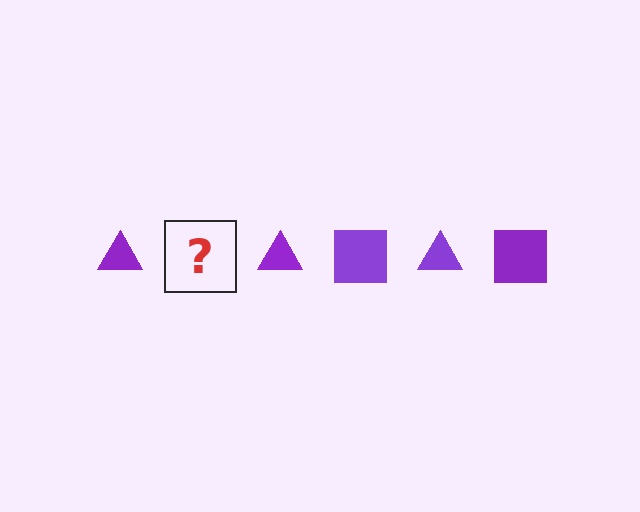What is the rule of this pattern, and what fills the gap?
The rule is that the pattern cycles through triangle, square shapes in purple. The gap should be filled with a purple square.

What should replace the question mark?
The question mark should be replaced with a purple square.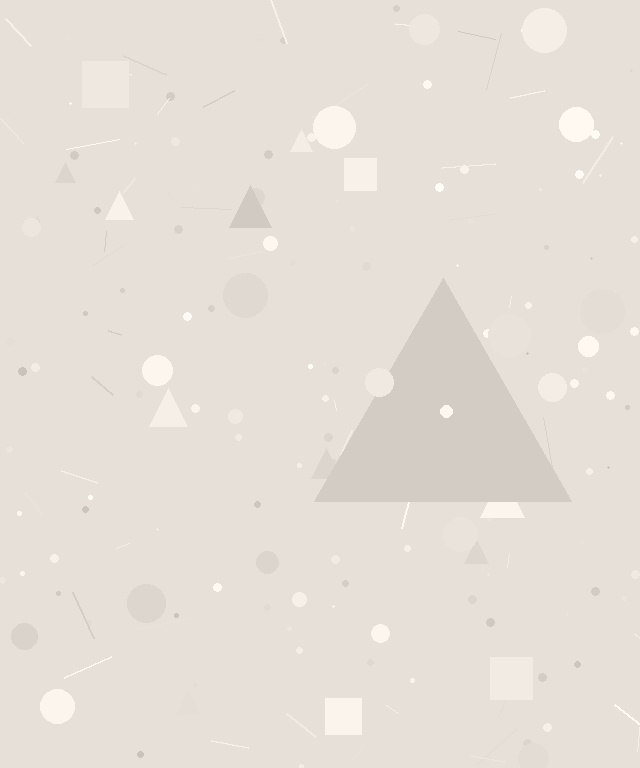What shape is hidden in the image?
A triangle is hidden in the image.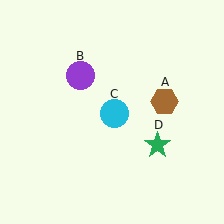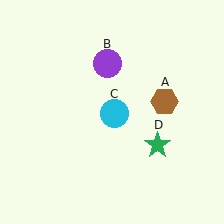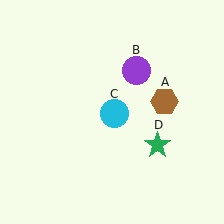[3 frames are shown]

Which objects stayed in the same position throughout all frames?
Brown hexagon (object A) and cyan circle (object C) and green star (object D) remained stationary.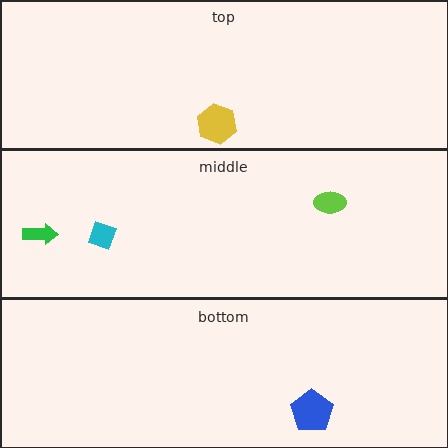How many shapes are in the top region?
1.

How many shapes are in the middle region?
3.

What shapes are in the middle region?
The cyan diamond, the green arrow, the lime ellipse.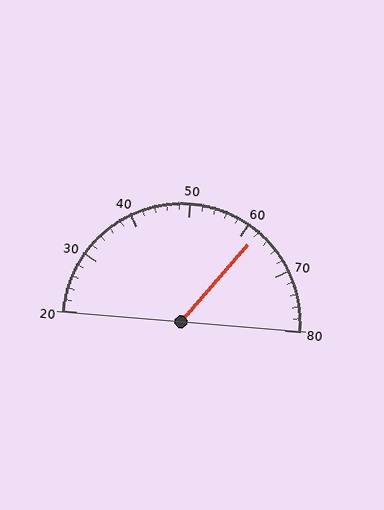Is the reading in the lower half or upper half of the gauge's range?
The reading is in the upper half of the range (20 to 80).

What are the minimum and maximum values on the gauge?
The gauge ranges from 20 to 80.